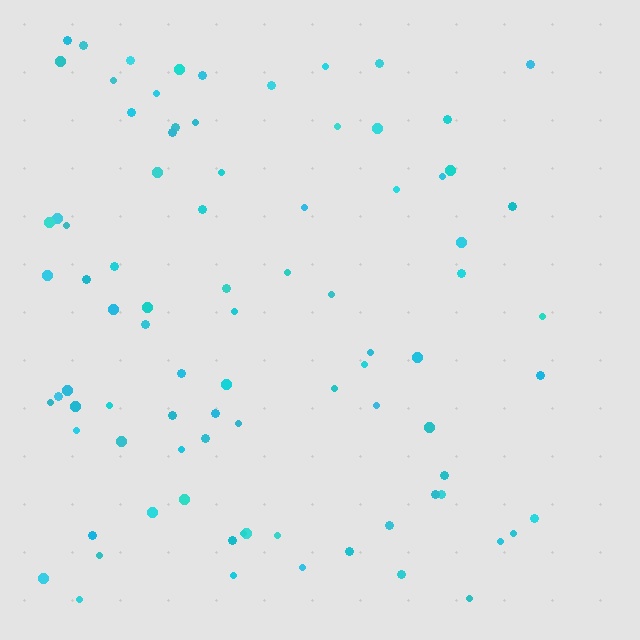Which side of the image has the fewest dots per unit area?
The right.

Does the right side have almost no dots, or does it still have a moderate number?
Still a moderate number, just noticeably fewer than the left.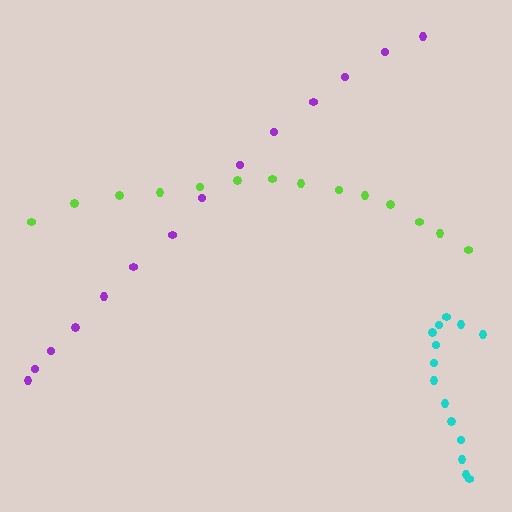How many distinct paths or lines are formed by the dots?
There are 3 distinct paths.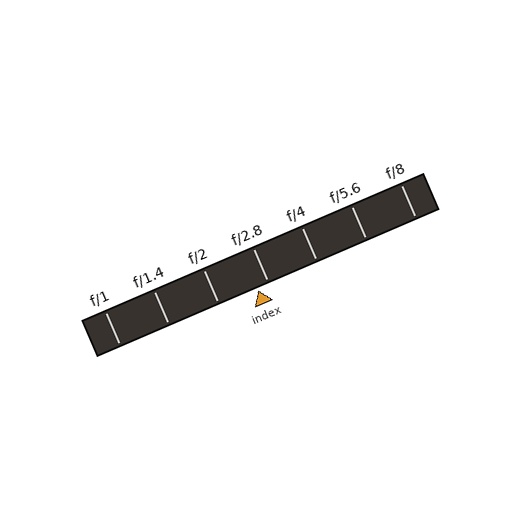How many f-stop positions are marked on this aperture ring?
There are 7 f-stop positions marked.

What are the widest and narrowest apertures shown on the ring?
The widest aperture shown is f/1 and the narrowest is f/8.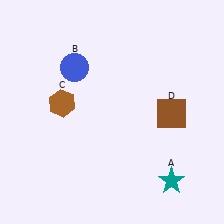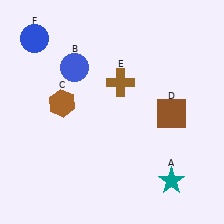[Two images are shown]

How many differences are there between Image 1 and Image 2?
There are 2 differences between the two images.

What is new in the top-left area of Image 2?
A blue circle (F) was added in the top-left area of Image 2.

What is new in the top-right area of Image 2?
A brown cross (E) was added in the top-right area of Image 2.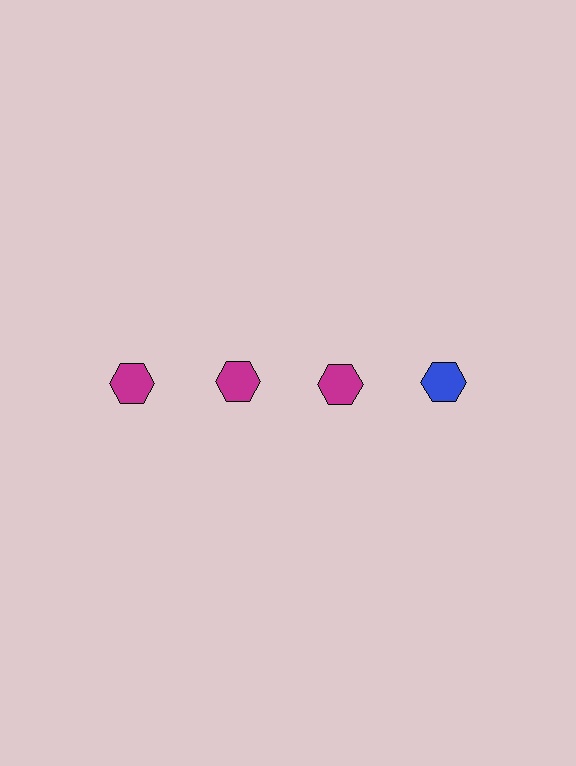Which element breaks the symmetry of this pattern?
The blue hexagon in the top row, second from right column breaks the symmetry. All other shapes are magenta hexagons.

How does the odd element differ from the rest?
It has a different color: blue instead of magenta.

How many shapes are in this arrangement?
There are 4 shapes arranged in a grid pattern.